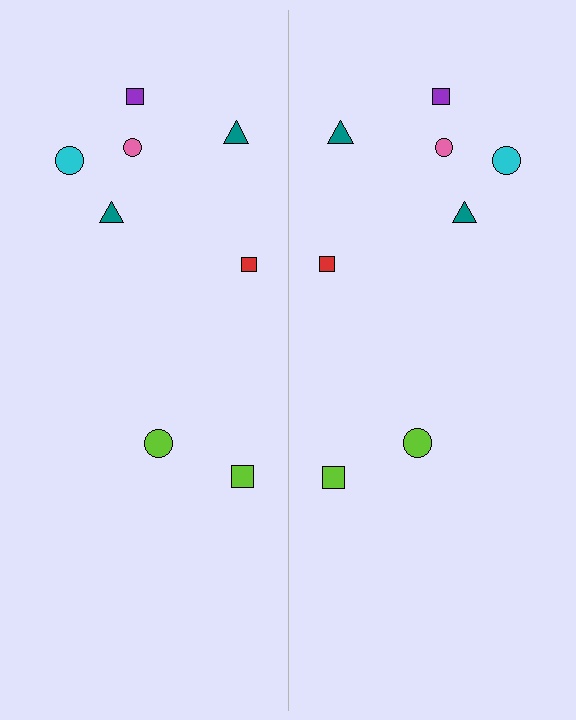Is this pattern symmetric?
Yes, this pattern has bilateral (reflection) symmetry.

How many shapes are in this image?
There are 16 shapes in this image.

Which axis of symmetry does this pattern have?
The pattern has a vertical axis of symmetry running through the center of the image.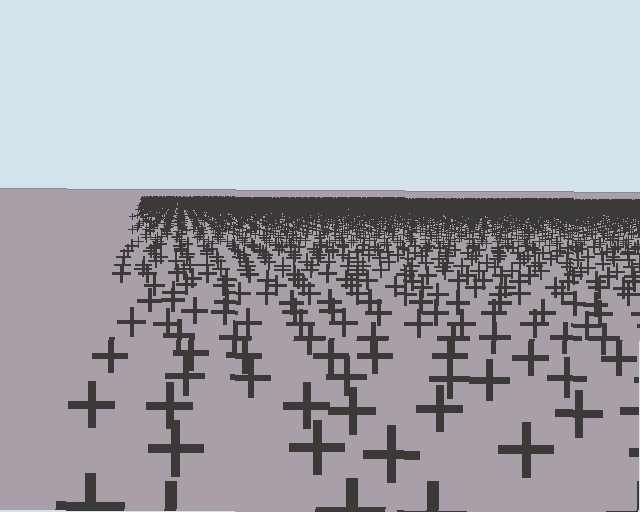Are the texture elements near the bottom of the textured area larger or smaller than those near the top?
Larger. Near the bottom, elements are closer to the viewer and appear at a bigger on-screen size.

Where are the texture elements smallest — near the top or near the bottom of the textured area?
Near the top.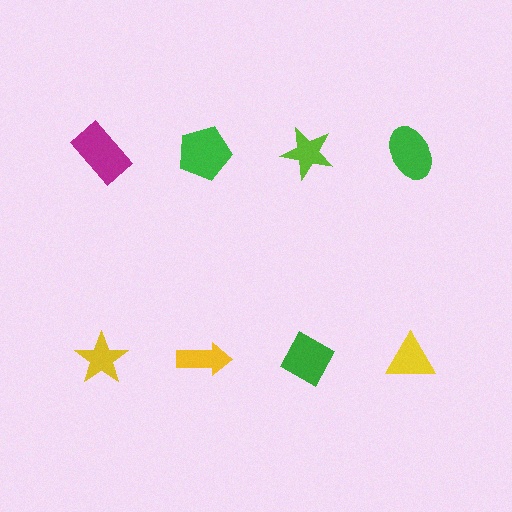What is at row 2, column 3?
A green diamond.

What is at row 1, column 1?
A magenta rectangle.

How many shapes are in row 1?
4 shapes.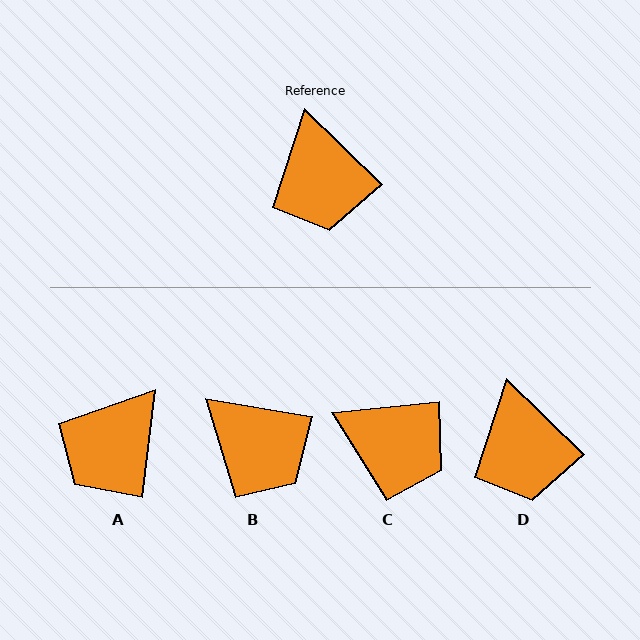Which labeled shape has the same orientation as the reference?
D.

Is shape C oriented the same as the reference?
No, it is off by about 50 degrees.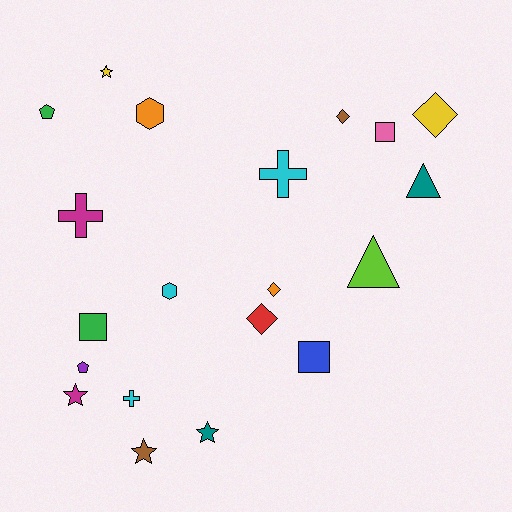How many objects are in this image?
There are 20 objects.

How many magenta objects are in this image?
There are 2 magenta objects.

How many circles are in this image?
There are no circles.